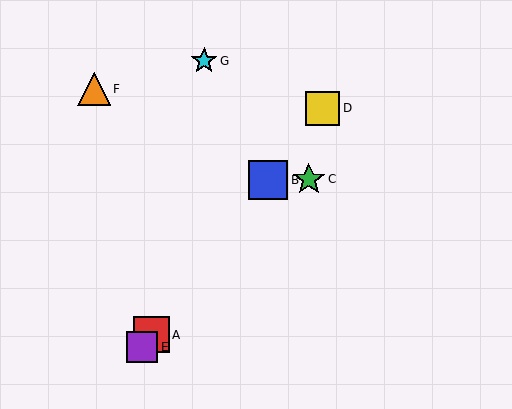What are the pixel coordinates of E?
Object E is at (142, 347).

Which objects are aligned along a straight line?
Objects A, B, D, E are aligned along a straight line.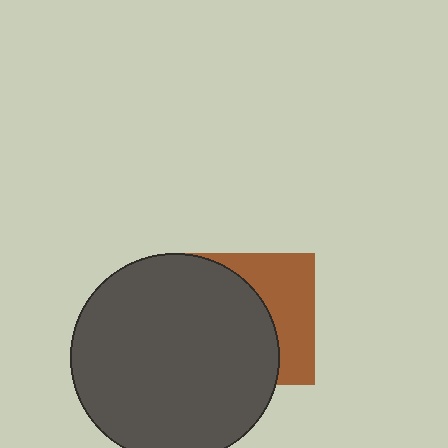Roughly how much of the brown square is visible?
A small part of it is visible (roughly 40%).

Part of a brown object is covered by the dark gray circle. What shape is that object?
It is a square.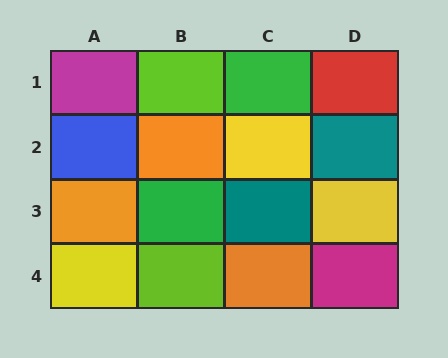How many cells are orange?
3 cells are orange.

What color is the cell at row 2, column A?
Blue.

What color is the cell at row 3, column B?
Green.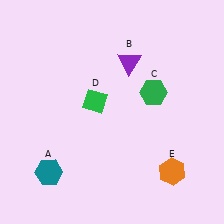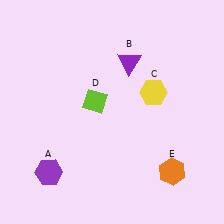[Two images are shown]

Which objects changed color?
A changed from teal to purple. C changed from green to yellow. D changed from green to lime.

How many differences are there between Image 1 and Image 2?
There are 3 differences between the two images.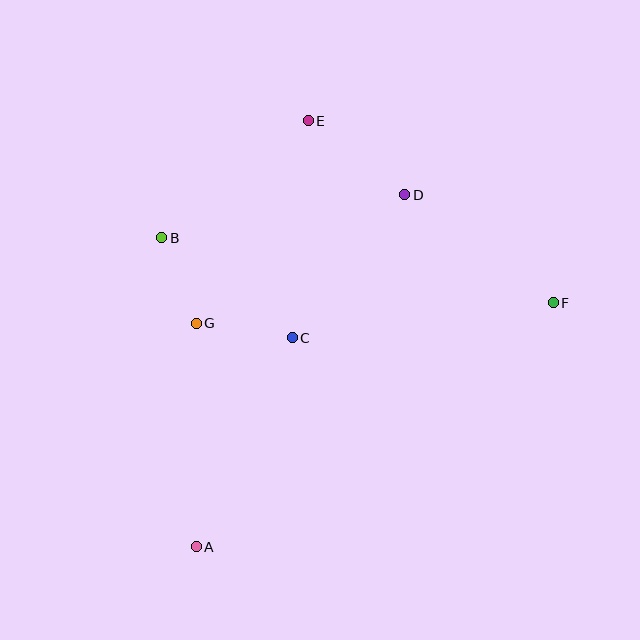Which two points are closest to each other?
Points B and G are closest to each other.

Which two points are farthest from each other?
Points A and E are farthest from each other.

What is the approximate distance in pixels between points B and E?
The distance between B and E is approximately 188 pixels.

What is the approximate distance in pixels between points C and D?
The distance between C and D is approximately 182 pixels.